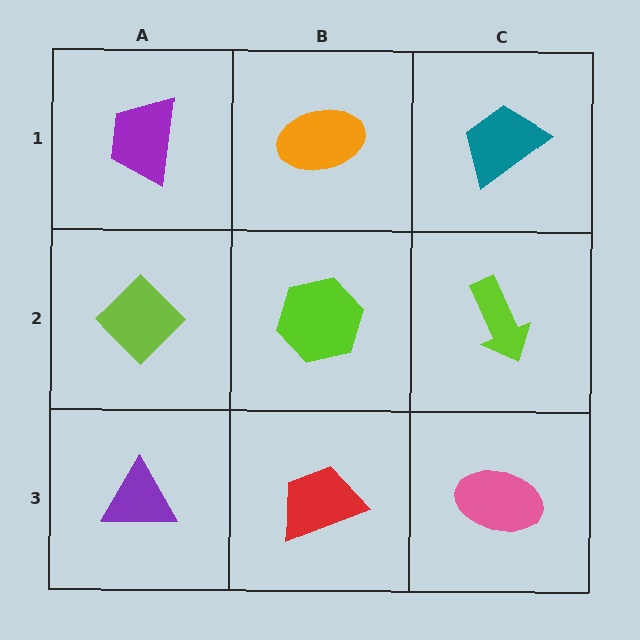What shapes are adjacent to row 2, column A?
A purple trapezoid (row 1, column A), a purple triangle (row 3, column A), a lime hexagon (row 2, column B).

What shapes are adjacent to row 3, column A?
A lime diamond (row 2, column A), a red trapezoid (row 3, column B).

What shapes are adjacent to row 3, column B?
A lime hexagon (row 2, column B), a purple triangle (row 3, column A), a pink ellipse (row 3, column C).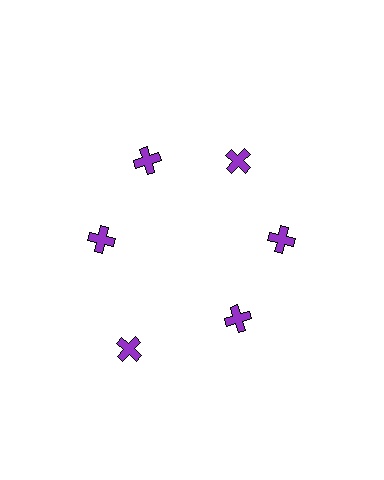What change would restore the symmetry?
The symmetry would be restored by moving it inward, back onto the ring so that all 6 crosses sit at equal angles and equal distance from the center.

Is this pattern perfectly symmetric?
No. The 6 purple crosses are arranged in a ring, but one element near the 7 o'clock position is pushed outward from the center, breaking the 6-fold rotational symmetry.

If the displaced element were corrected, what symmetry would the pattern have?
It would have 6-fold rotational symmetry — the pattern would map onto itself every 60 degrees.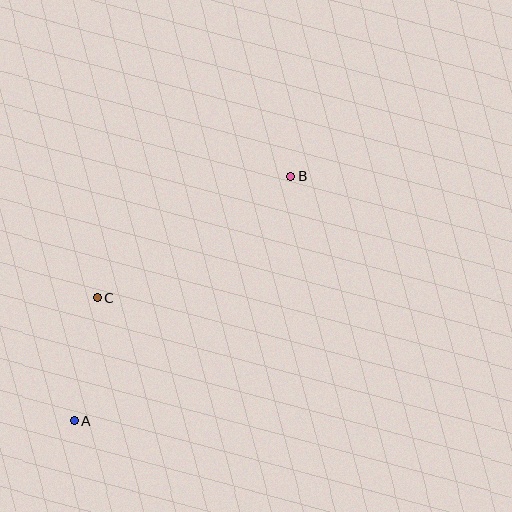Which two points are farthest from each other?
Points A and B are farthest from each other.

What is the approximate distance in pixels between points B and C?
The distance between B and C is approximately 228 pixels.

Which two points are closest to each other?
Points A and C are closest to each other.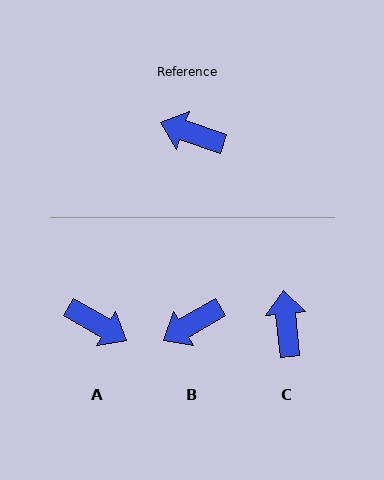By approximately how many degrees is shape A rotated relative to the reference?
Approximately 169 degrees counter-clockwise.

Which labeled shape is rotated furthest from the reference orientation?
A, about 169 degrees away.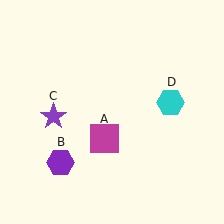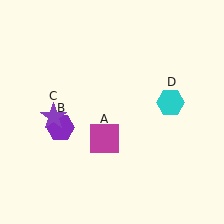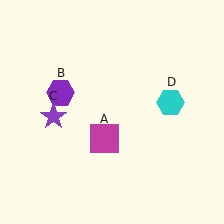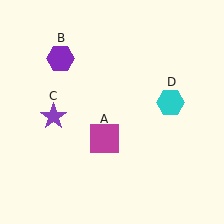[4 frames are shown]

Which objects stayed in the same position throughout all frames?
Magenta square (object A) and purple star (object C) and cyan hexagon (object D) remained stationary.